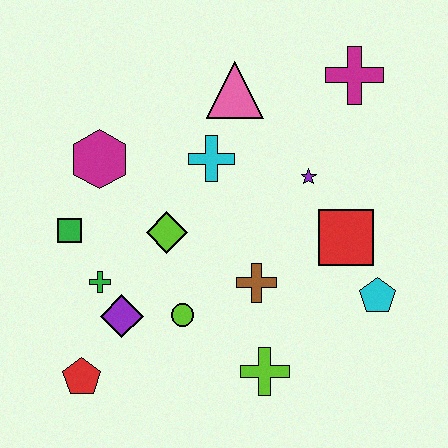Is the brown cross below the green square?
Yes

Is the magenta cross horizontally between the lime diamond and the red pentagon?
No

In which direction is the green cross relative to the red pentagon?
The green cross is above the red pentagon.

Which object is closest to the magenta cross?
The purple star is closest to the magenta cross.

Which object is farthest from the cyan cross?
The red pentagon is farthest from the cyan cross.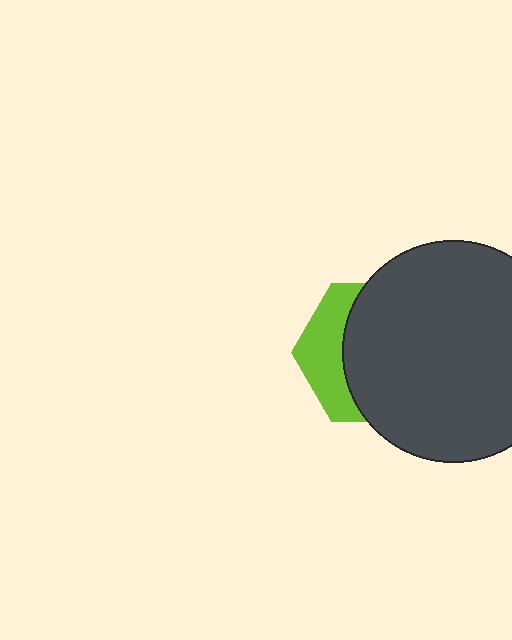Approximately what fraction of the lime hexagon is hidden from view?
Roughly 68% of the lime hexagon is hidden behind the dark gray circle.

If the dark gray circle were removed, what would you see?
You would see the complete lime hexagon.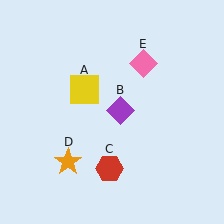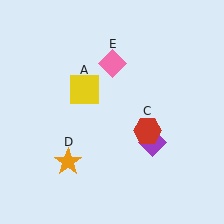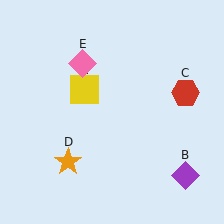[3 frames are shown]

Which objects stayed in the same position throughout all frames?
Yellow square (object A) and orange star (object D) remained stationary.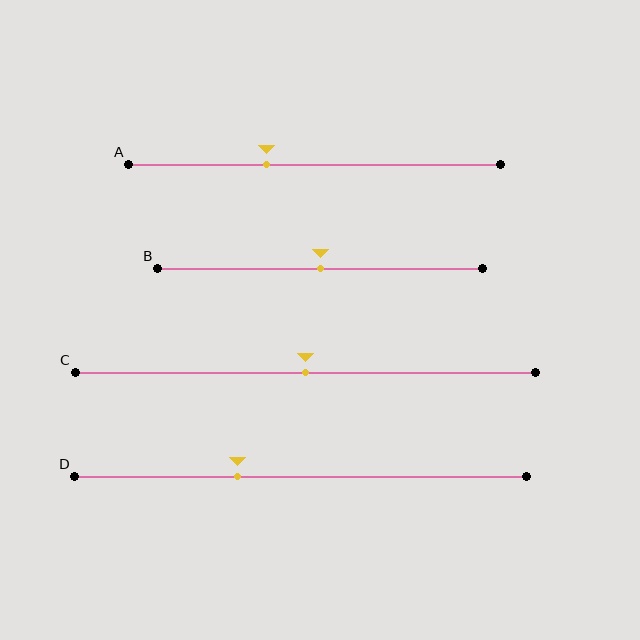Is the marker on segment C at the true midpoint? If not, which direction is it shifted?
Yes, the marker on segment C is at the true midpoint.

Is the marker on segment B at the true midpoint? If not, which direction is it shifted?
Yes, the marker on segment B is at the true midpoint.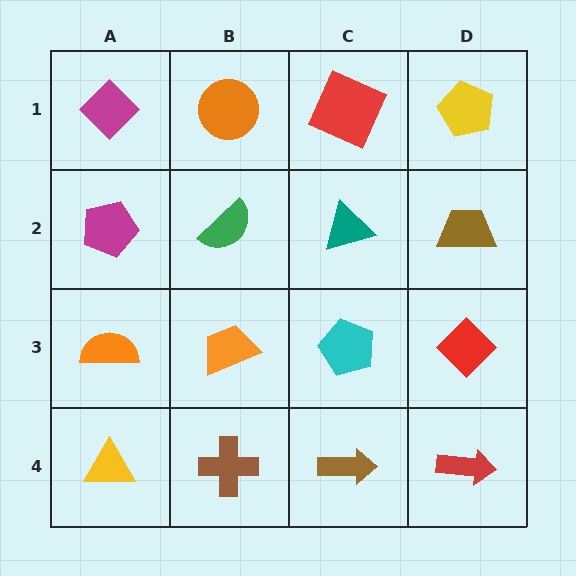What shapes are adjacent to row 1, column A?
A magenta pentagon (row 2, column A), an orange circle (row 1, column B).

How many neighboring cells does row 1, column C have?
3.